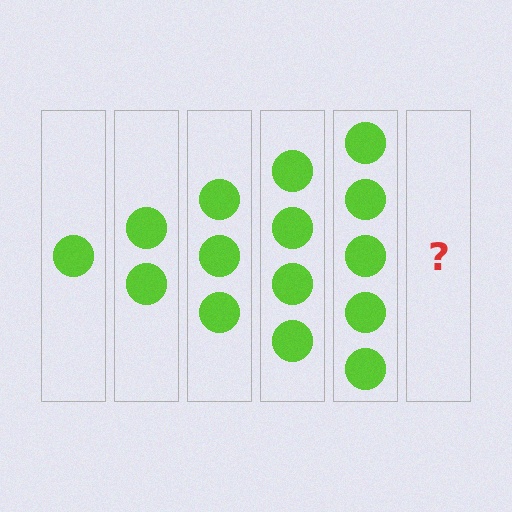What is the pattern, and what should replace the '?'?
The pattern is that each step adds one more circle. The '?' should be 6 circles.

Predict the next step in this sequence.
The next step is 6 circles.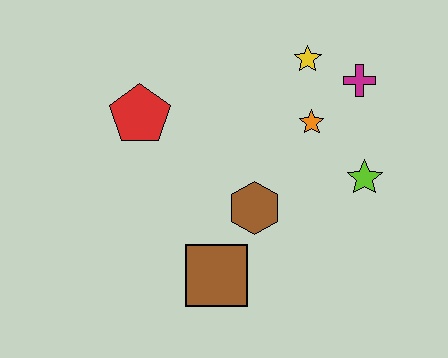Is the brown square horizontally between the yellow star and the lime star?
No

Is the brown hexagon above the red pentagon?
No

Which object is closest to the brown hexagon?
The brown square is closest to the brown hexagon.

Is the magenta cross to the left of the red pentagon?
No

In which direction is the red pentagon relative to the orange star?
The red pentagon is to the left of the orange star.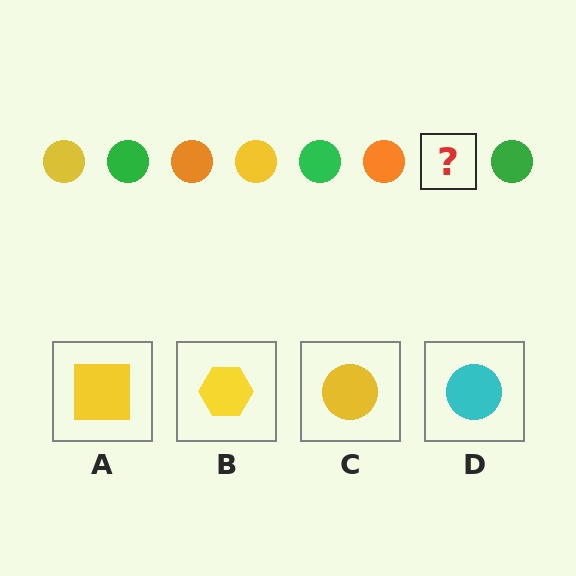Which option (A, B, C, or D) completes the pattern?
C.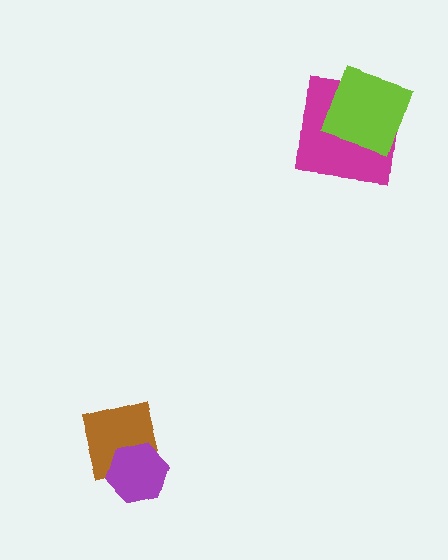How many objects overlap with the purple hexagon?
1 object overlaps with the purple hexagon.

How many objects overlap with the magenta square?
1 object overlaps with the magenta square.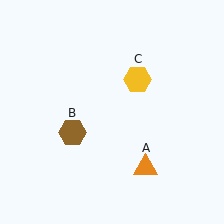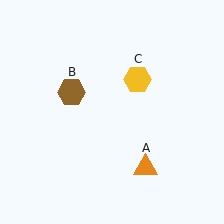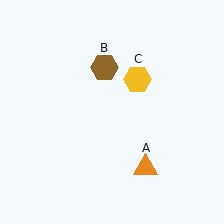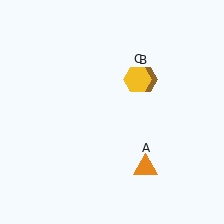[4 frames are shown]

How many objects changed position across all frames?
1 object changed position: brown hexagon (object B).